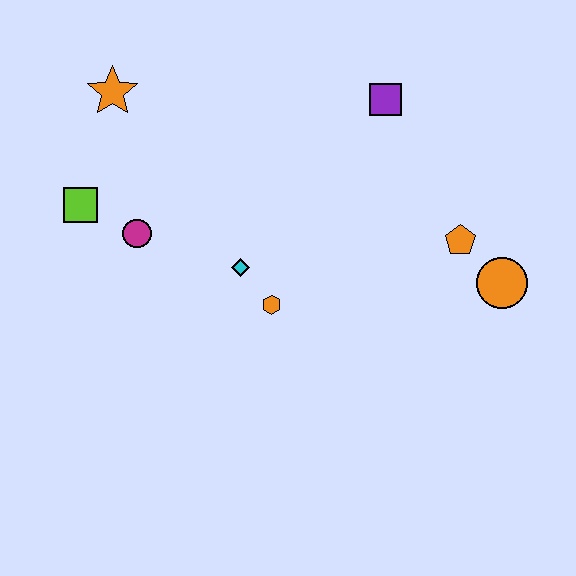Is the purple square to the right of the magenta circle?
Yes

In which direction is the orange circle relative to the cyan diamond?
The orange circle is to the right of the cyan diamond.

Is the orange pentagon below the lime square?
Yes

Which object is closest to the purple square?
The orange pentagon is closest to the purple square.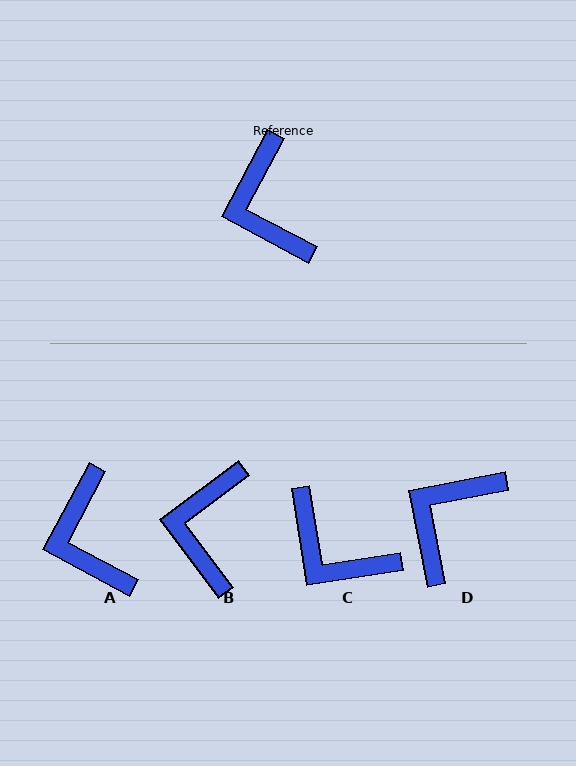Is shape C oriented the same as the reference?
No, it is off by about 37 degrees.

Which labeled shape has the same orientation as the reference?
A.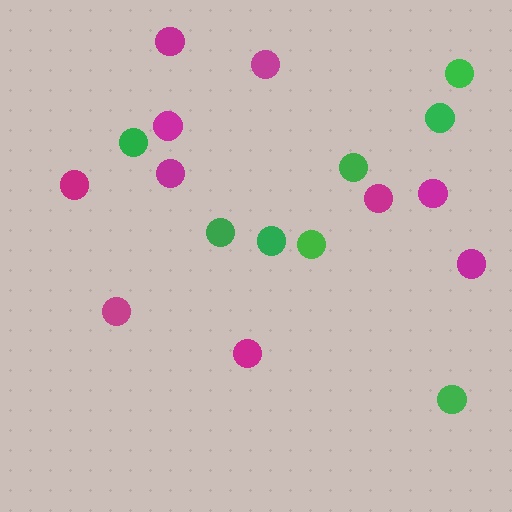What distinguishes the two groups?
There are 2 groups: one group of magenta circles (10) and one group of green circles (8).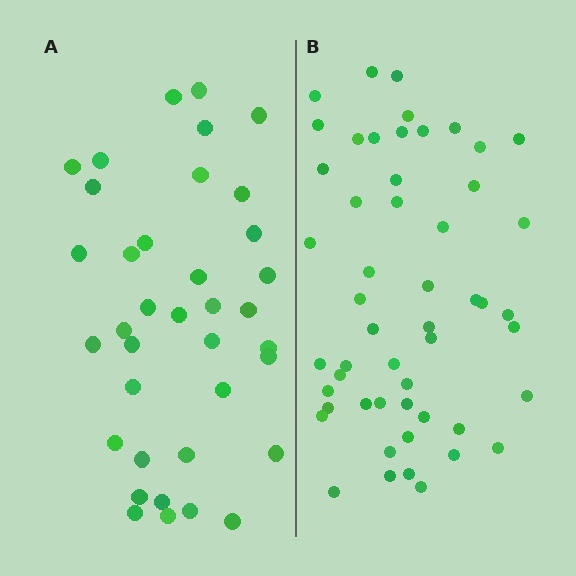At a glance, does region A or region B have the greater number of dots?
Region B (the right region) has more dots.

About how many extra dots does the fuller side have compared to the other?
Region B has approximately 15 more dots than region A.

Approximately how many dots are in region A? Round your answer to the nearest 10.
About 40 dots. (The exact count is 37, which rounds to 40.)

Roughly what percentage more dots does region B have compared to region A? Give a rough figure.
About 40% more.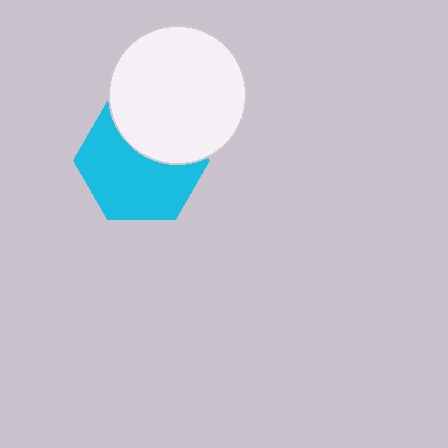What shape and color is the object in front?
The object in front is a white circle.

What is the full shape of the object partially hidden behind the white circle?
The partially hidden object is a cyan hexagon.